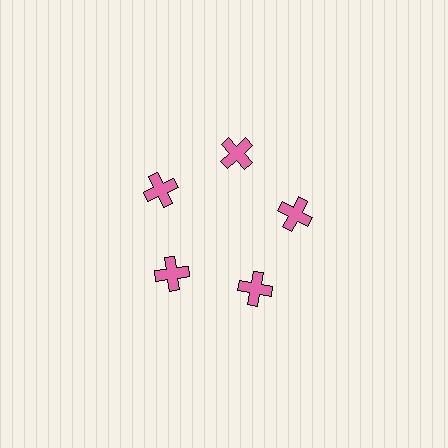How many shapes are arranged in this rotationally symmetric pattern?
There are 5 shapes, arranged in 5 groups of 1.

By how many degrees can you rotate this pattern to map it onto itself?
The pattern maps onto itself every 72 degrees of rotation.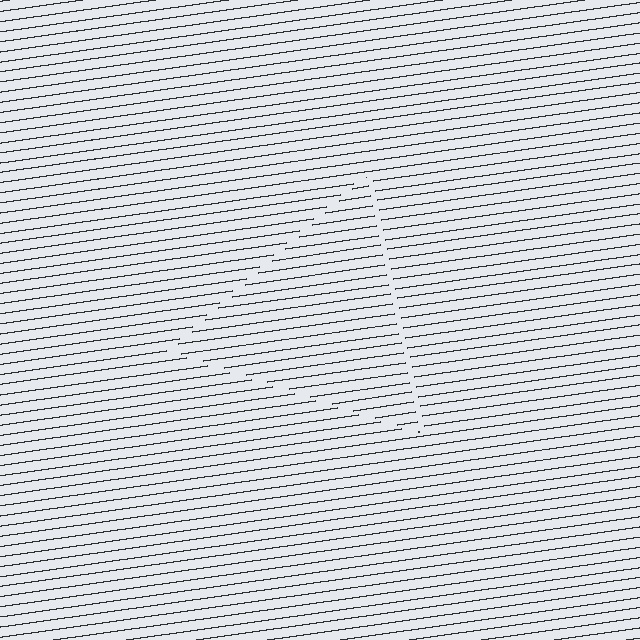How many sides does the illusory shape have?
3 sides — the line-ends trace a triangle.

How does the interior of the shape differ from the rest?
The interior of the shape contains the same grating, shifted by half a period — the contour is defined by the phase discontinuity where line-ends from the inner and outer gratings abut.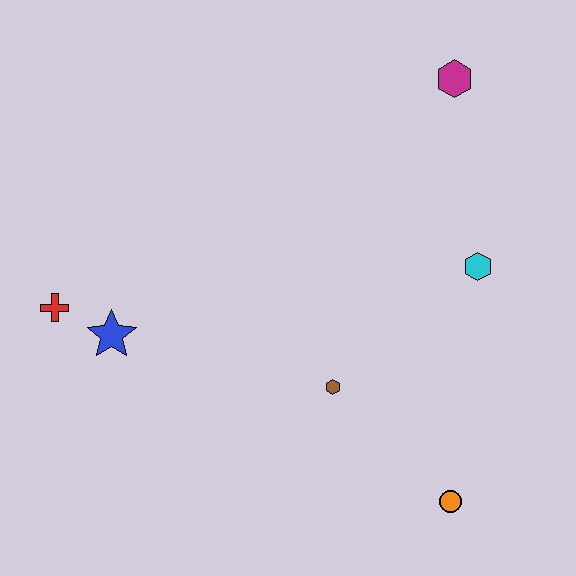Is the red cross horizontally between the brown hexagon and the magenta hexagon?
No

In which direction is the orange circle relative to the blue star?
The orange circle is to the right of the blue star.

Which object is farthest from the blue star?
The magenta hexagon is farthest from the blue star.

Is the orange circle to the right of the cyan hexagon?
No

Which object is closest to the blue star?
The red cross is closest to the blue star.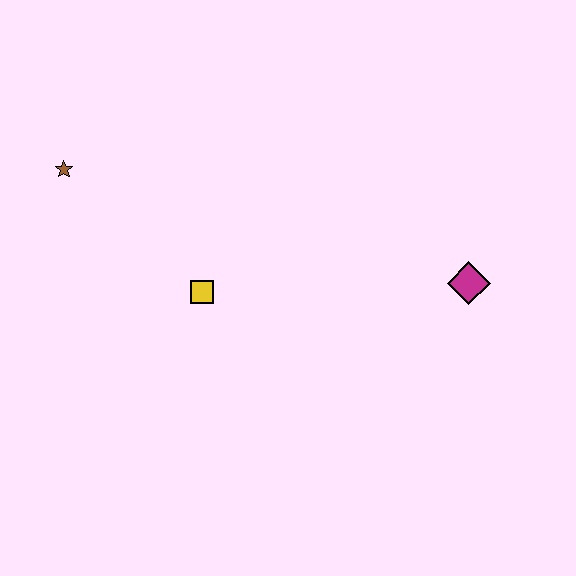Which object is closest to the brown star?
The yellow square is closest to the brown star.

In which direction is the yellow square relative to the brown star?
The yellow square is to the right of the brown star.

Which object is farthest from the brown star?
The magenta diamond is farthest from the brown star.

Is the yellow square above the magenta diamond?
No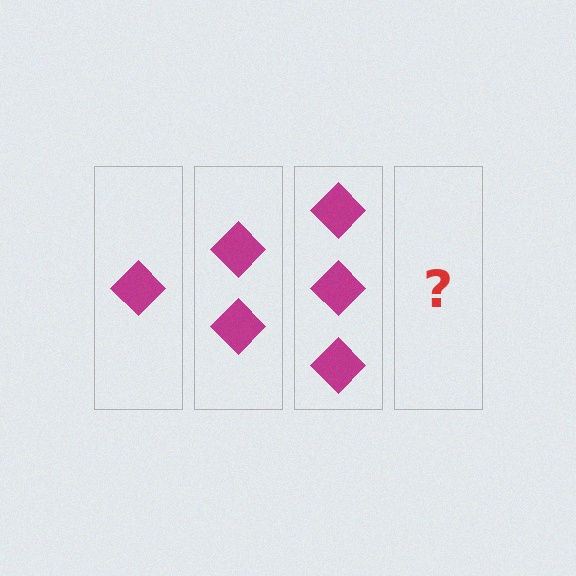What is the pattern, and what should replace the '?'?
The pattern is that each step adds one more diamond. The '?' should be 4 diamonds.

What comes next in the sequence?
The next element should be 4 diamonds.